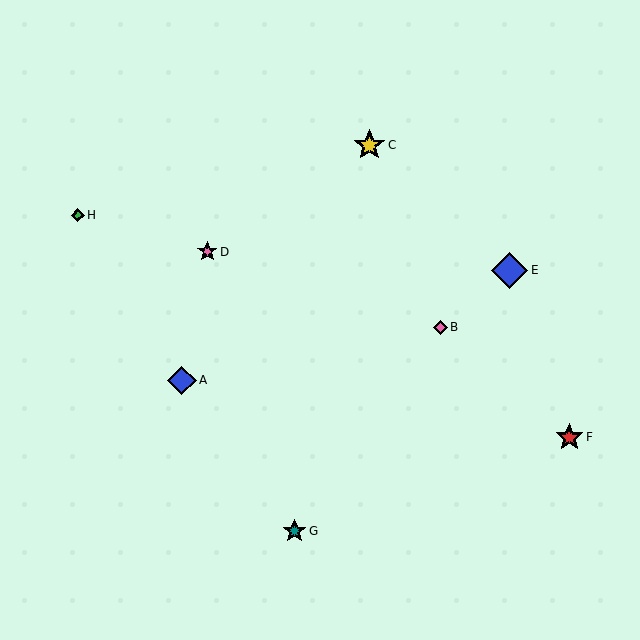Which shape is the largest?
The blue diamond (labeled E) is the largest.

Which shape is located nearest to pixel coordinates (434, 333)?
The pink diamond (labeled B) at (440, 327) is nearest to that location.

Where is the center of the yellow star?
The center of the yellow star is at (369, 145).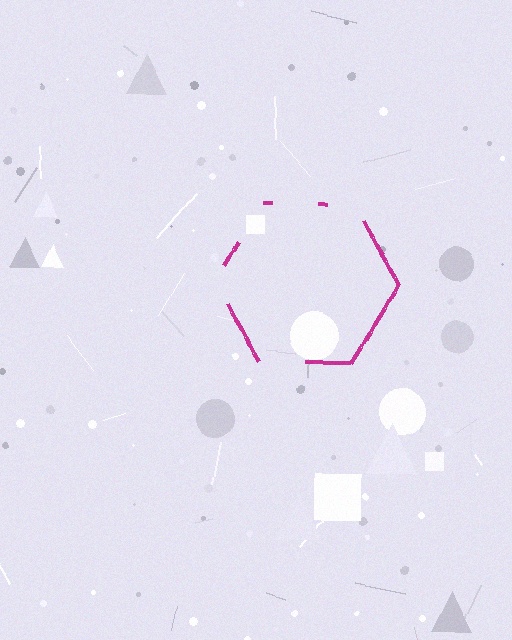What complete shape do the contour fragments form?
The contour fragments form a hexagon.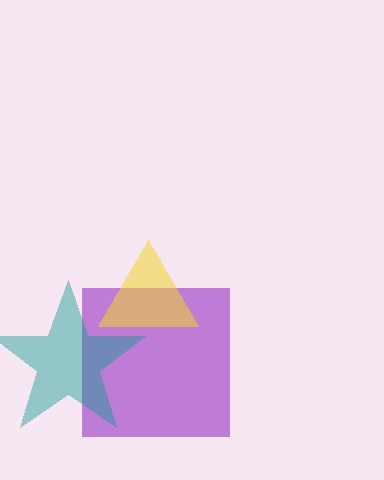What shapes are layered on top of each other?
The layered shapes are: a purple square, a teal star, a yellow triangle.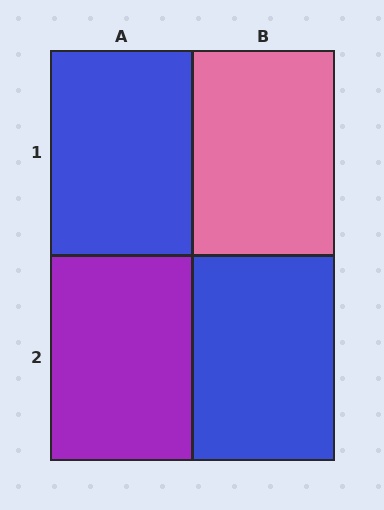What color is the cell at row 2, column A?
Purple.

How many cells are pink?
1 cell is pink.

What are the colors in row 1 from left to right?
Blue, pink.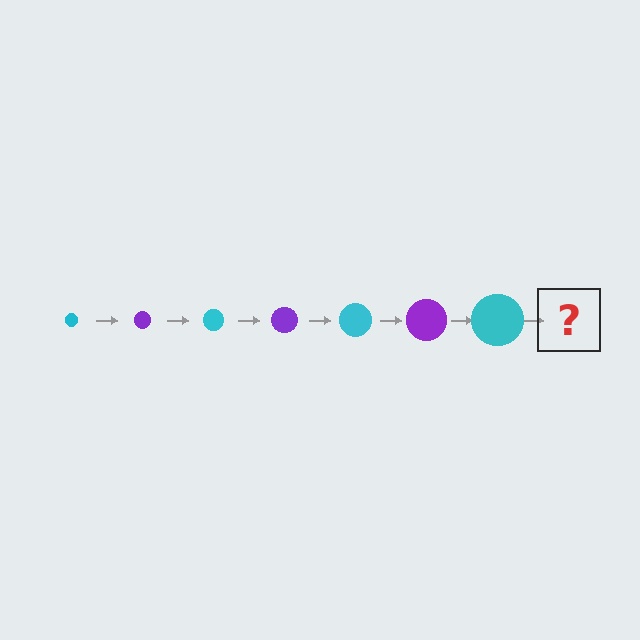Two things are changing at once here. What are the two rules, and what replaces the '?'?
The two rules are that the circle grows larger each step and the color cycles through cyan and purple. The '?' should be a purple circle, larger than the previous one.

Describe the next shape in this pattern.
It should be a purple circle, larger than the previous one.